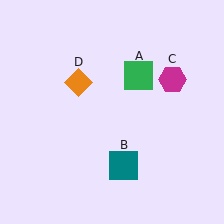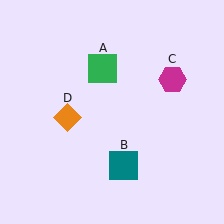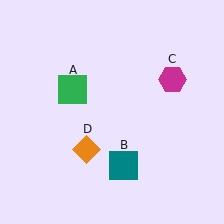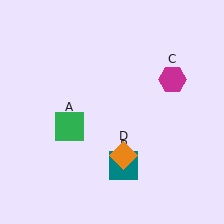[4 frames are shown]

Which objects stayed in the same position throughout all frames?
Teal square (object B) and magenta hexagon (object C) remained stationary.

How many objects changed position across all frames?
2 objects changed position: green square (object A), orange diamond (object D).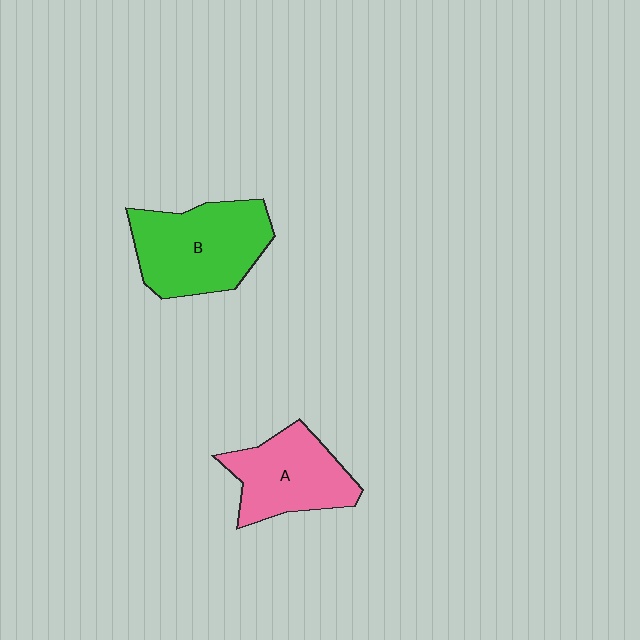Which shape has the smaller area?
Shape A (pink).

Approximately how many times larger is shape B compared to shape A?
Approximately 1.2 times.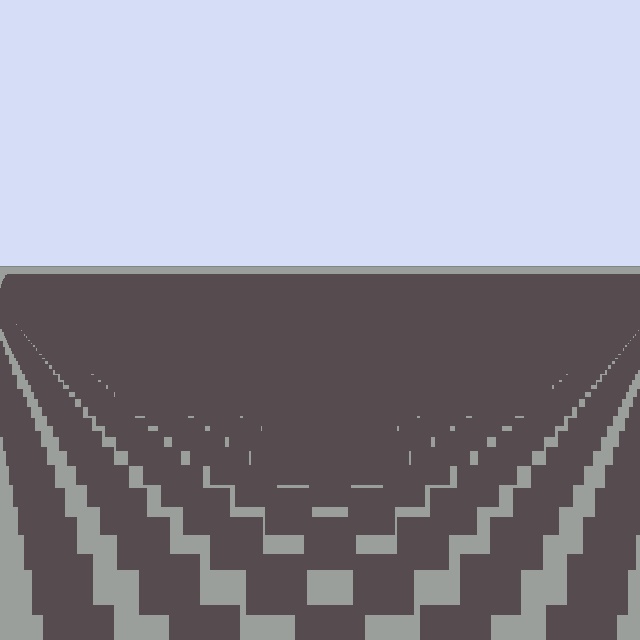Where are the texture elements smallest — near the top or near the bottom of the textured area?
Near the top.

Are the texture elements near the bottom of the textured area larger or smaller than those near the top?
Larger. Near the bottom, elements are closer to the viewer and appear at a bigger on-screen size.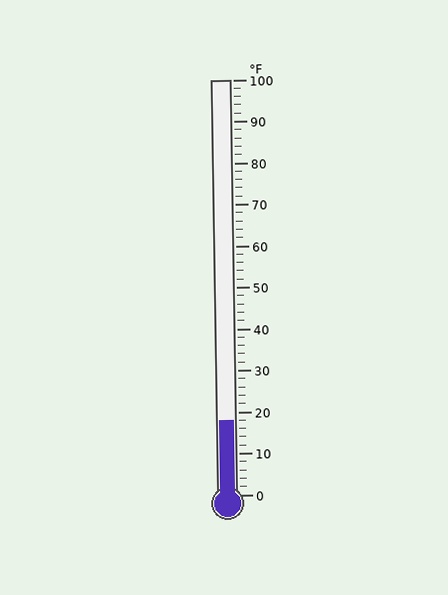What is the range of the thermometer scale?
The thermometer scale ranges from 0°F to 100°F.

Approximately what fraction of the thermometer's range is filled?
The thermometer is filled to approximately 20% of its range.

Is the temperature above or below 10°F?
The temperature is above 10°F.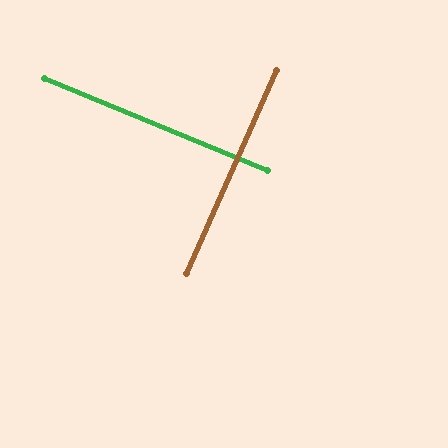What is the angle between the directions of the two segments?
Approximately 89 degrees.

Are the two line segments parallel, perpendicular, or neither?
Perpendicular — they meet at approximately 89°.